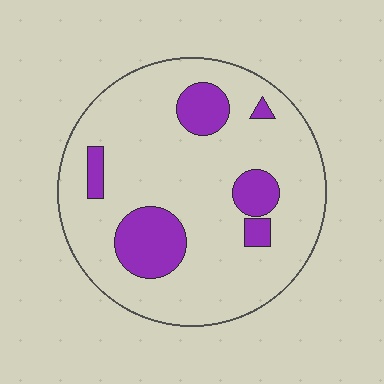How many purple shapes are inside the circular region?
6.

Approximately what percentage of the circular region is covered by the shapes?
Approximately 20%.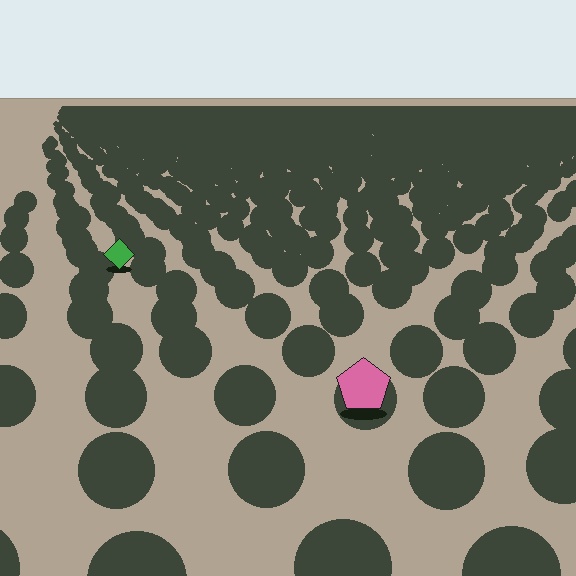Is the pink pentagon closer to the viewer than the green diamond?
Yes. The pink pentagon is closer — you can tell from the texture gradient: the ground texture is coarser near it.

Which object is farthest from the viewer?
The green diamond is farthest from the viewer. It appears smaller and the ground texture around it is denser.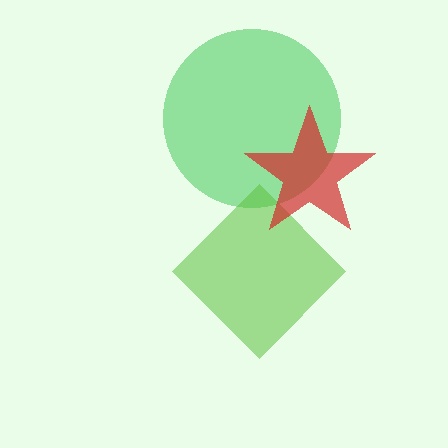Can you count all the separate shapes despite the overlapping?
Yes, there are 3 separate shapes.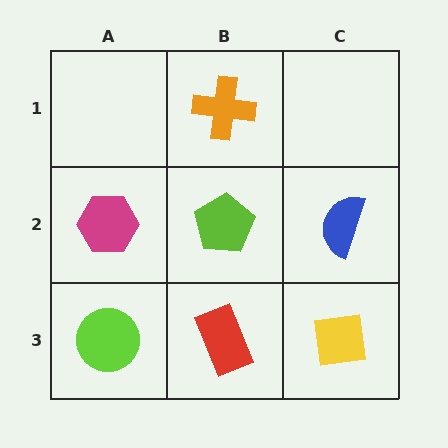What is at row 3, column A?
A lime circle.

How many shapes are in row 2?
3 shapes.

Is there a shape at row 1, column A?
No, that cell is empty.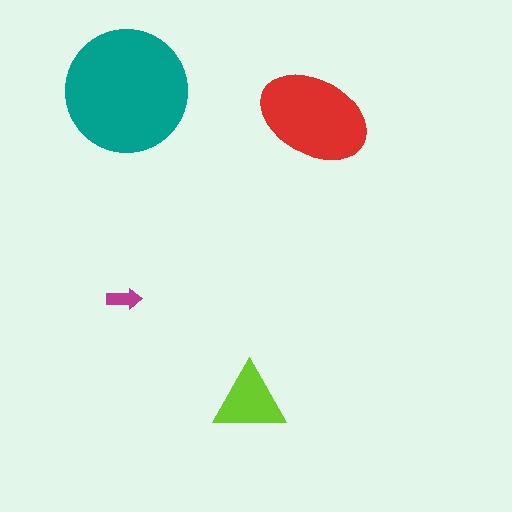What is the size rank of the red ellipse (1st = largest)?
2nd.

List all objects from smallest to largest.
The magenta arrow, the lime triangle, the red ellipse, the teal circle.